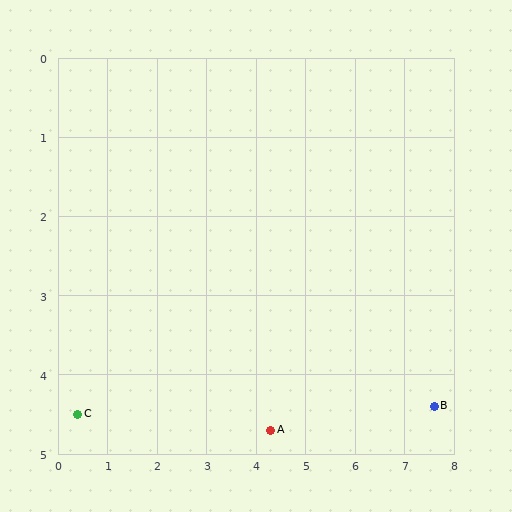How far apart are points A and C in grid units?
Points A and C are about 3.9 grid units apart.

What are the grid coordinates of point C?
Point C is at approximately (0.4, 4.5).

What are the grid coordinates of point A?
Point A is at approximately (4.3, 4.7).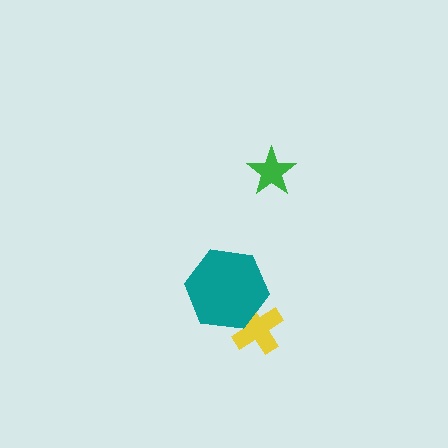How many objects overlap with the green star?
0 objects overlap with the green star.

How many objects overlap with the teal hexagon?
1 object overlaps with the teal hexagon.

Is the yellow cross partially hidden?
Yes, it is partially covered by another shape.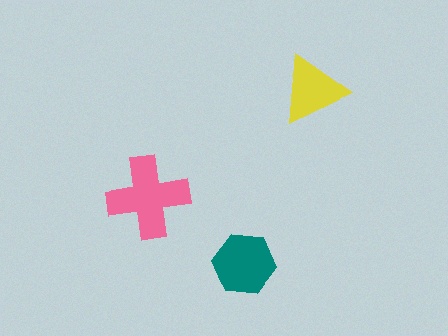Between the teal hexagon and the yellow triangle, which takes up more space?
The teal hexagon.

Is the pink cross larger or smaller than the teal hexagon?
Larger.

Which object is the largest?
The pink cross.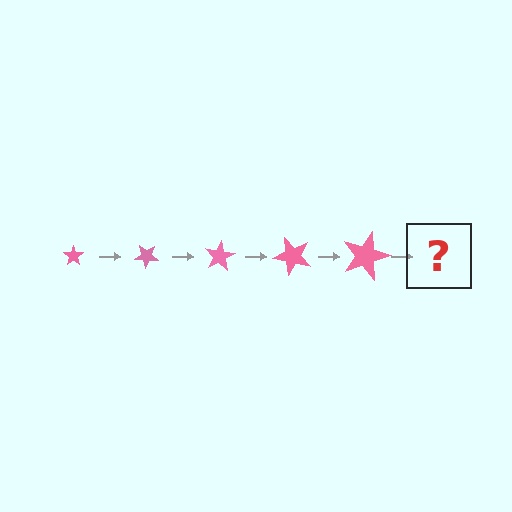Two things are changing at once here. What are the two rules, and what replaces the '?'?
The two rules are that the star grows larger each step and it rotates 40 degrees each step. The '?' should be a star, larger than the previous one and rotated 200 degrees from the start.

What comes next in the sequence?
The next element should be a star, larger than the previous one and rotated 200 degrees from the start.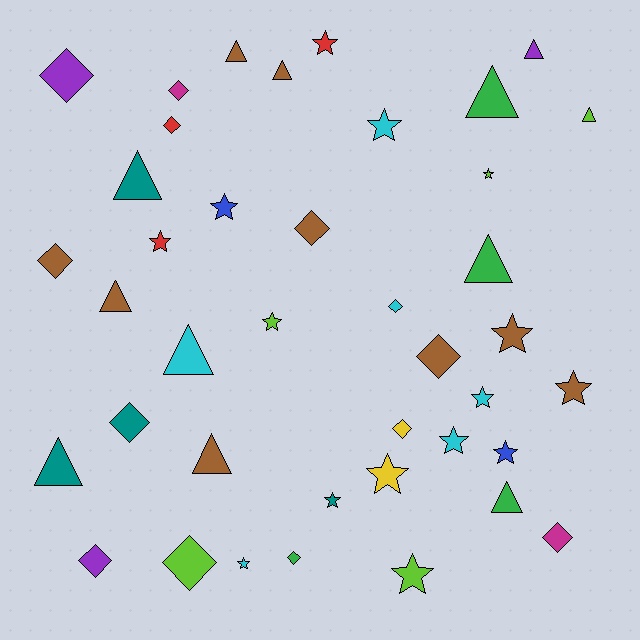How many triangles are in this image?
There are 12 triangles.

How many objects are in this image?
There are 40 objects.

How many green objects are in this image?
There are 4 green objects.